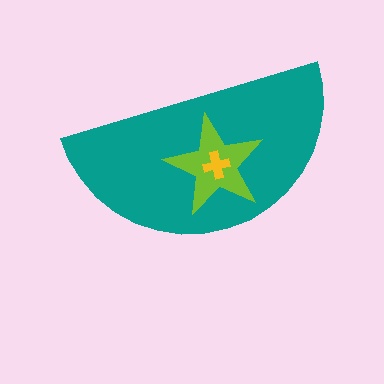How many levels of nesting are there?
3.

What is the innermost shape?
The yellow cross.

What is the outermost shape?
The teal semicircle.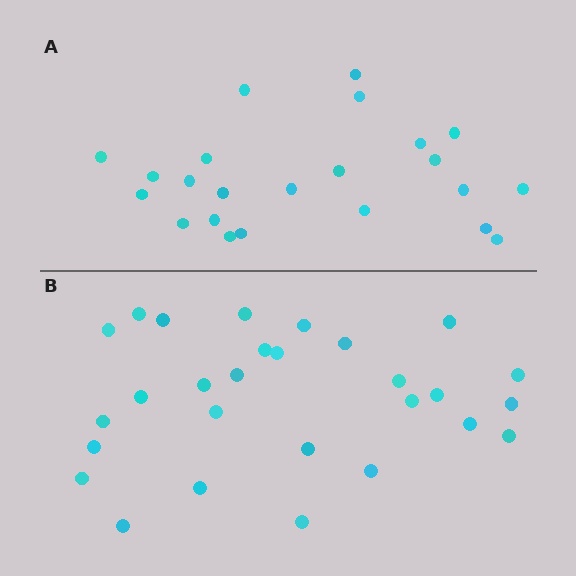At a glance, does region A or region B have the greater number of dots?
Region B (the bottom region) has more dots.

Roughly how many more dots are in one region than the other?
Region B has about 5 more dots than region A.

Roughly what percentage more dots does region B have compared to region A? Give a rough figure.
About 20% more.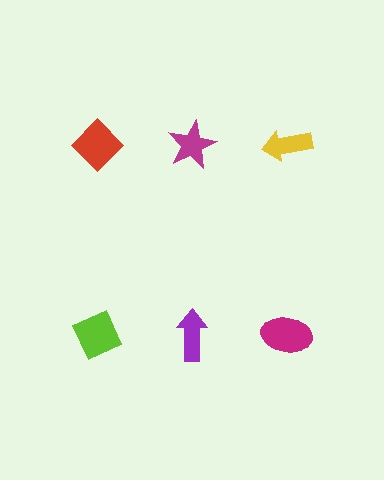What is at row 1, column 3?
A yellow arrow.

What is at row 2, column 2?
A purple arrow.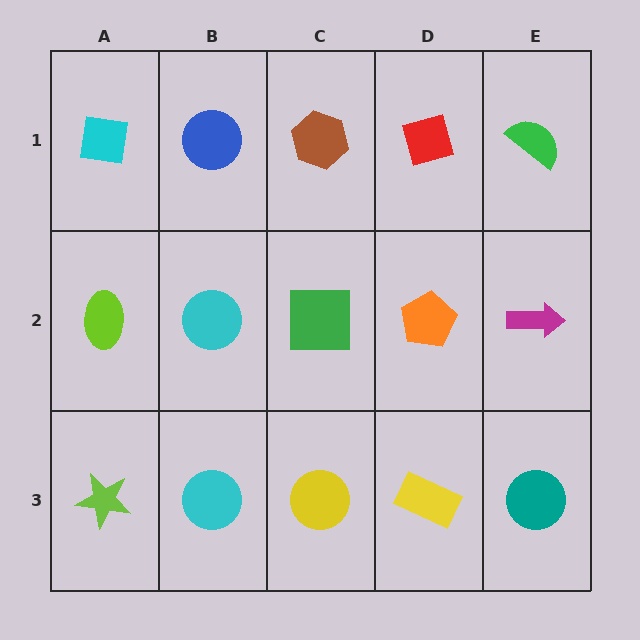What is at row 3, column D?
A yellow rectangle.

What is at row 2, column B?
A cyan circle.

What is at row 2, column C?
A green square.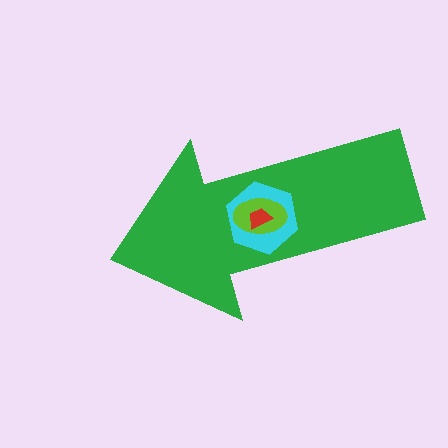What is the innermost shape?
The red trapezoid.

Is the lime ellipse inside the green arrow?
Yes.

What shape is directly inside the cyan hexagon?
The lime ellipse.